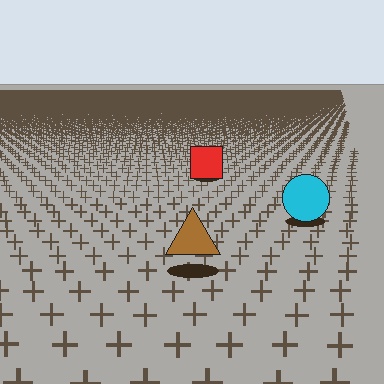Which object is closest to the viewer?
The brown triangle is closest. The texture marks near it are larger and more spread out.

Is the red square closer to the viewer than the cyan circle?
No. The cyan circle is closer — you can tell from the texture gradient: the ground texture is coarser near it.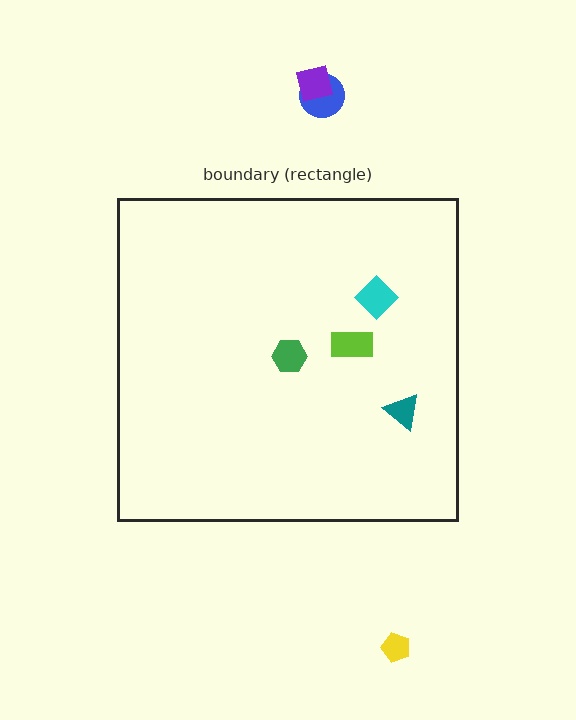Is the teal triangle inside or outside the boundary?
Inside.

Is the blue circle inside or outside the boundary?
Outside.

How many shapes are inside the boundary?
4 inside, 3 outside.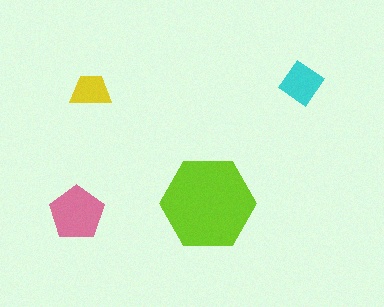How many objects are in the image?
There are 4 objects in the image.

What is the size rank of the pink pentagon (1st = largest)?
2nd.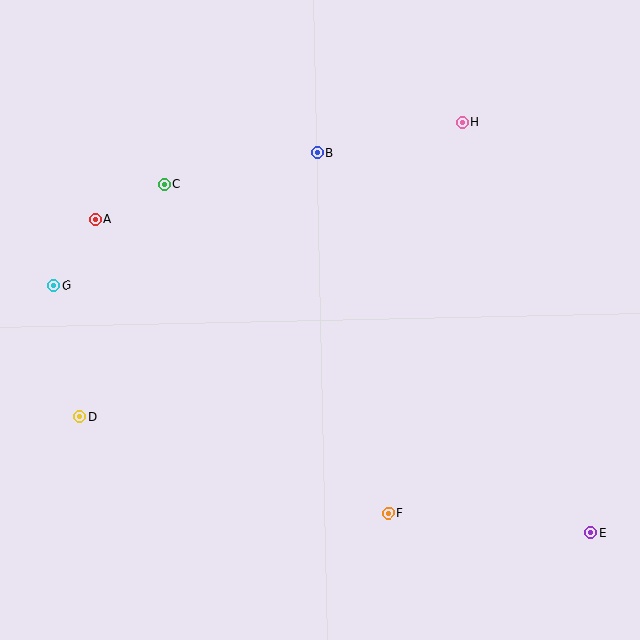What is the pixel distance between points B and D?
The distance between B and D is 356 pixels.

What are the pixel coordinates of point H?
Point H is at (462, 122).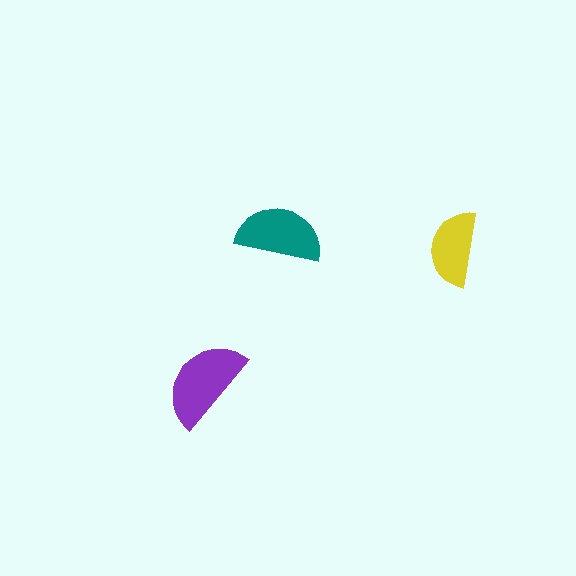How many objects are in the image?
There are 3 objects in the image.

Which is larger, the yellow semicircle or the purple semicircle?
The purple one.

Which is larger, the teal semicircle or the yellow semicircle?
The teal one.